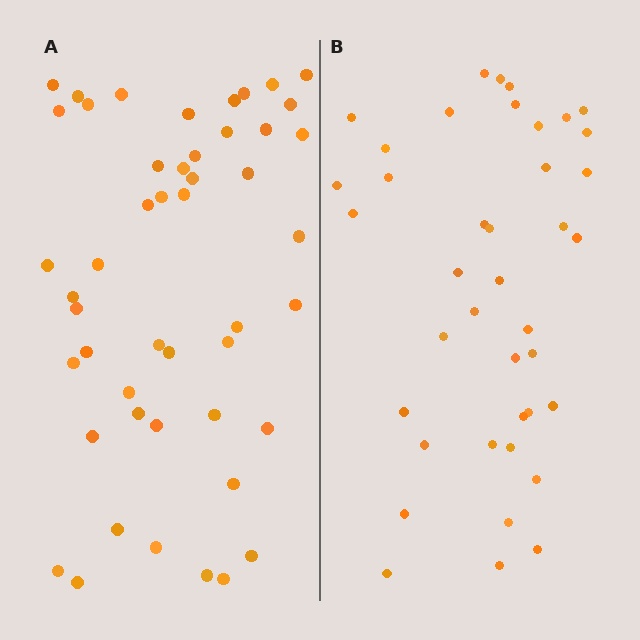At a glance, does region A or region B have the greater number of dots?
Region A (the left region) has more dots.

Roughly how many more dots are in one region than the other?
Region A has roughly 8 or so more dots than region B.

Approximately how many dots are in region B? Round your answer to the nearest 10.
About 40 dots.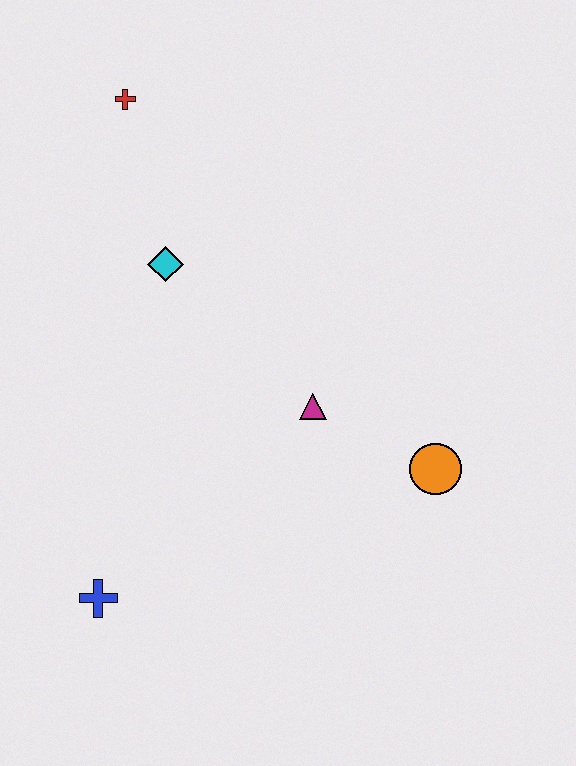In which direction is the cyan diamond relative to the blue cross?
The cyan diamond is above the blue cross.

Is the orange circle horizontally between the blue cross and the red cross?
No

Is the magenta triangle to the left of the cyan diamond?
No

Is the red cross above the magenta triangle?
Yes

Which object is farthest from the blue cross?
The red cross is farthest from the blue cross.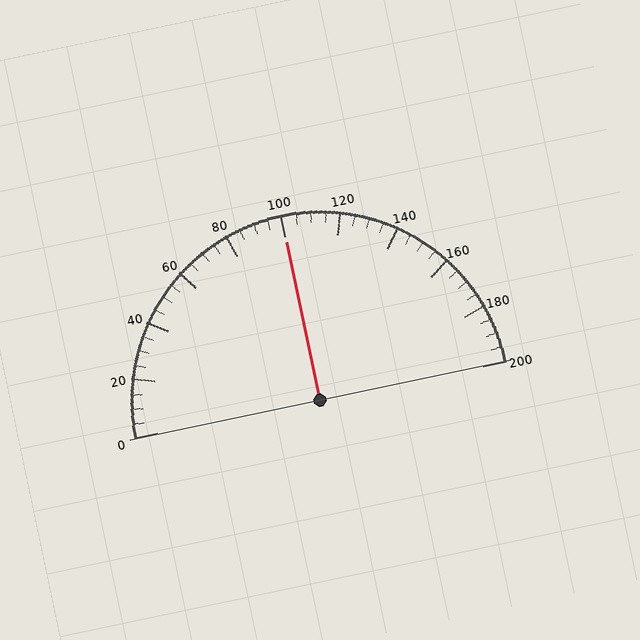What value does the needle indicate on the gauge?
The needle indicates approximately 100.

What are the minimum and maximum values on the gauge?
The gauge ranges from 0 to 200.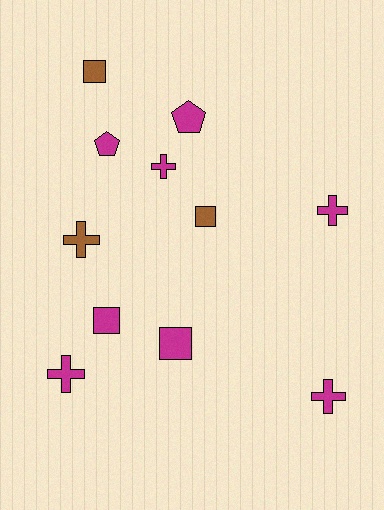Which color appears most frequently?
Magenta, with 8 objects.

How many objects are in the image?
There are 11 objects.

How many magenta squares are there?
There are 2 magenta squares.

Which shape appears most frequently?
Cross, with 5 objects.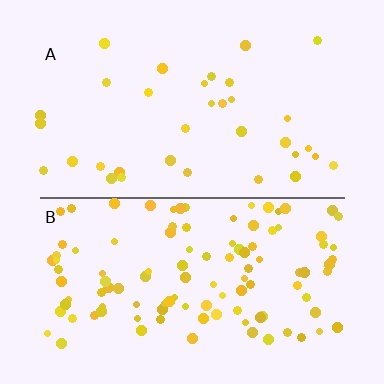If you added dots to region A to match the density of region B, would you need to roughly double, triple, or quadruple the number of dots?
Approximately triple.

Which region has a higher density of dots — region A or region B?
B (the bottom).